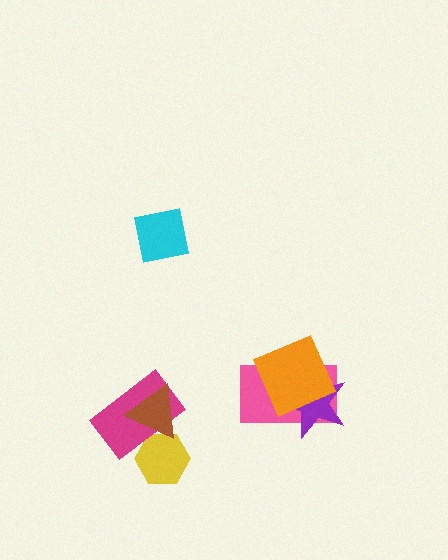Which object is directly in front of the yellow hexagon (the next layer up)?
The magenta rectangle is directly in front of the yellow hexagon.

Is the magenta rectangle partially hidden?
Yes, it is partially covered by another shape.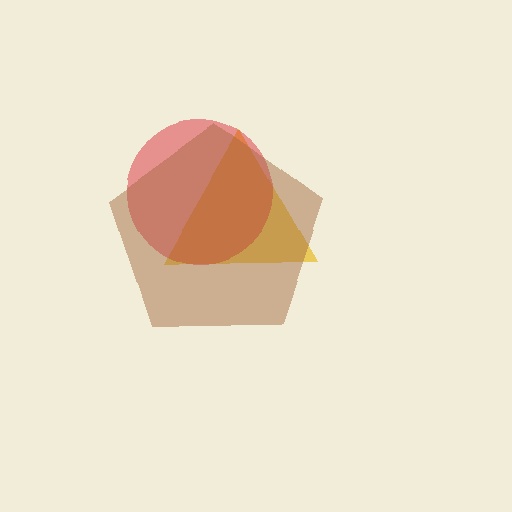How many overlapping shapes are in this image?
There are 3 overlapping shapes in the image.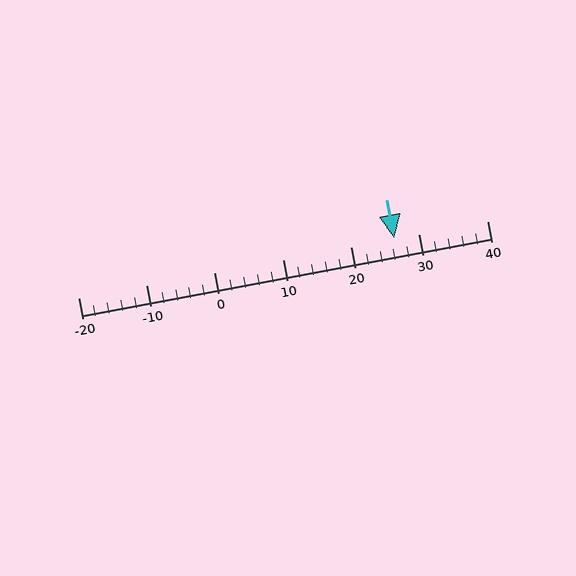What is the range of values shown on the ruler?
The ruler shows values from -20 to 40.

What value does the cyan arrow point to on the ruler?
The cyan arrow points to approximately 26.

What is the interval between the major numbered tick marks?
The major tick marks are spaced 10 units apart.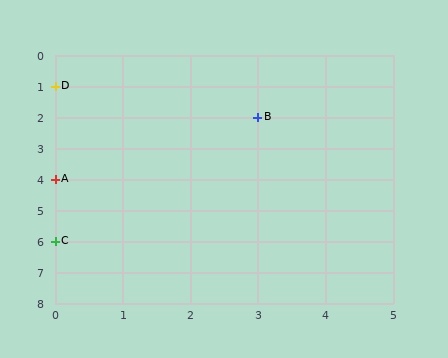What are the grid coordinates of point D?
Point D is at grid coordinates (0, 1).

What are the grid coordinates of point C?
Point C is at grid coordinates (0, 6).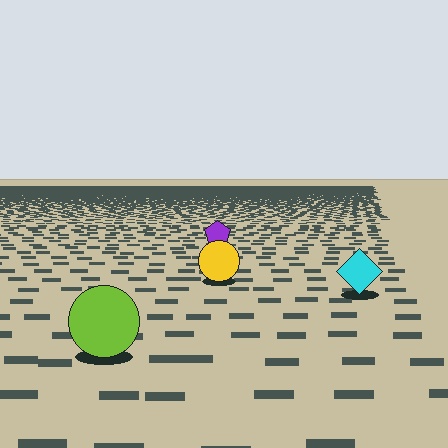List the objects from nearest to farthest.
From nearest to farthest: the lime circle, the cyan diamond, the yellow circle, the purple pentagon.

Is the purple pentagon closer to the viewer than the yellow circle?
No. The yellow circle is closer — you can tell from the texture gradient: the ground texture is coarser near it.